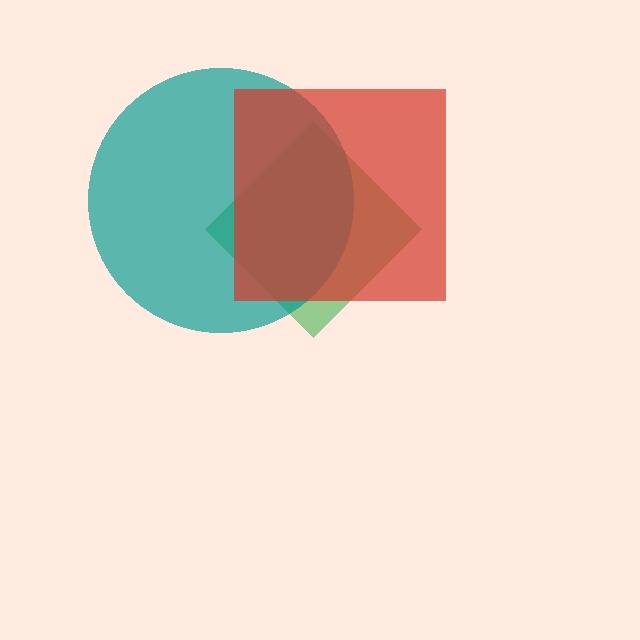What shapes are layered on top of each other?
The layered shapes are: a green diamond, a teal circle, a red square.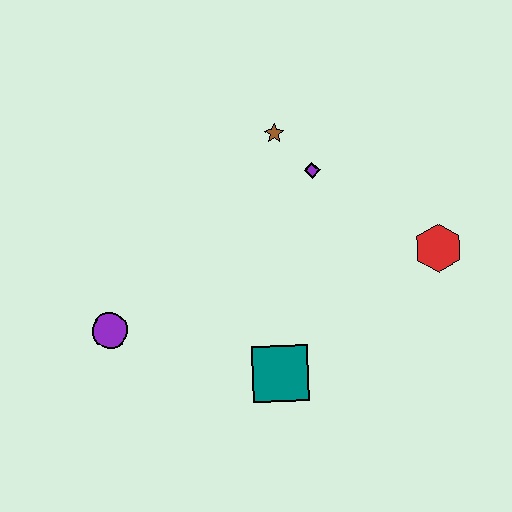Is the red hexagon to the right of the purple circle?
Yes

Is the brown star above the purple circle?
Yes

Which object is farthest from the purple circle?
The red hexagon is farthest from the purple circle.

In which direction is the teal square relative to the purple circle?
The teal square is to the right of the purple circle.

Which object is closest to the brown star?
The purple diamond is closest to the brown star.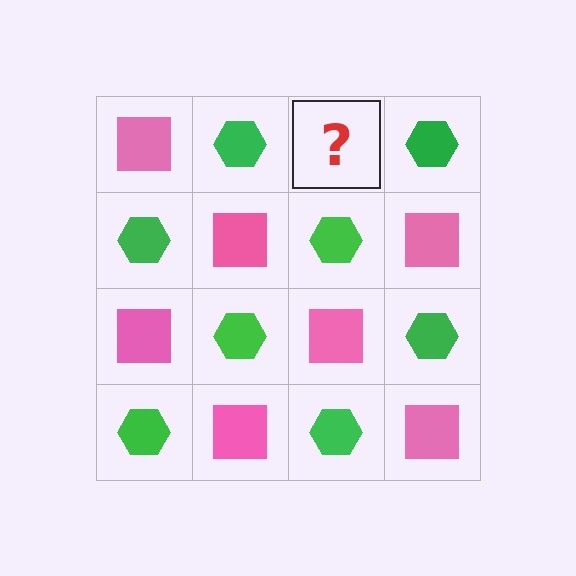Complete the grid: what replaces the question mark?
The question mark should be replaced with a pink square.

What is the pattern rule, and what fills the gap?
The rule is that it alternates pink square and green hexagon in a checkerboard pattern. The gap should be filled with a pink square.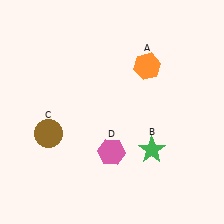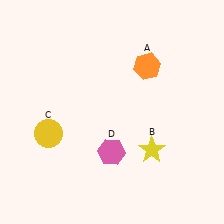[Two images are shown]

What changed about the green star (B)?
In Image 1, B is green. In Image 2, it changed to yellow.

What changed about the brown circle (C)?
In Image 1, C is brown. In Image 2, it changed to yellow.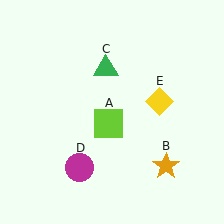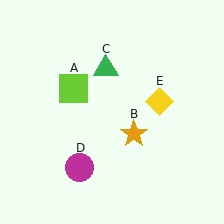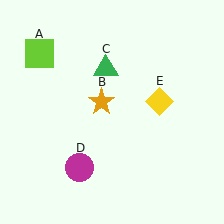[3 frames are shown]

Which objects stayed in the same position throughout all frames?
Green triangle (object C) and magenta circle (object D) and yellow diamond (object E) remained stationary.